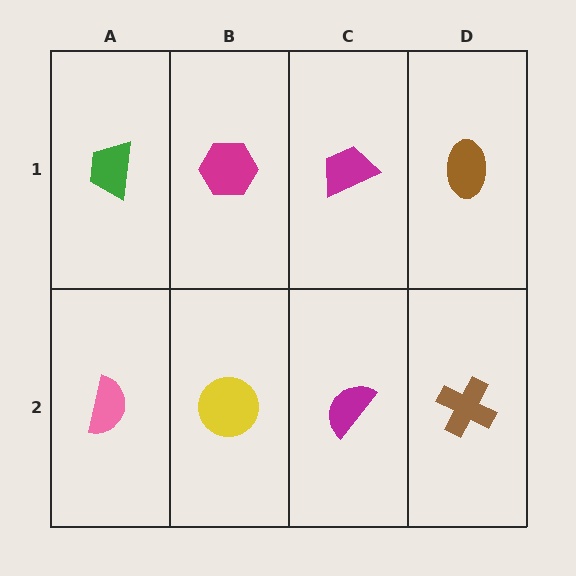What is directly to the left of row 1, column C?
A magenta hexagon.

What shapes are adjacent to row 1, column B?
A yellow circle (row 2, column B), a green trapezoid (row 1, column A), a magenta trapezoid (row 1, column C).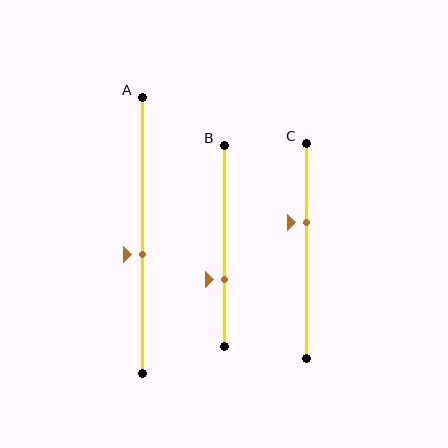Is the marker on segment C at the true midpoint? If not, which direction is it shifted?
No, the marker on segment C is shifted upward by about 13% of the segment length.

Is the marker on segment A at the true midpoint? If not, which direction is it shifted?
No, the marker on segment A is shifted downward by about 7% of the segment length.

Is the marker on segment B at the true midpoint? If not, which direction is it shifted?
No, the marker on segment B is shifted downward by about 17% of the segment length.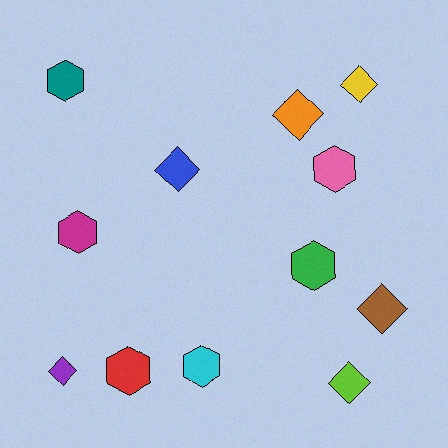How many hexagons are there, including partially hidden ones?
There are 6 hexagons.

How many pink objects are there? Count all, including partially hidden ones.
There is 1 pink object.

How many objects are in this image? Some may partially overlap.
There are 12 objects.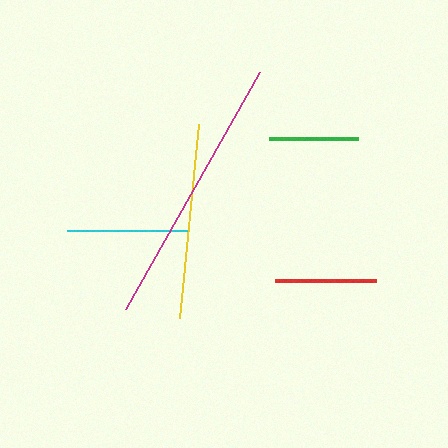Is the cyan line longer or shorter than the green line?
The cyan line is longer than the green line.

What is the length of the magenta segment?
The magenta segment is approximately 272 pixels long.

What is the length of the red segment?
The red segment is approximately 101 pixels long.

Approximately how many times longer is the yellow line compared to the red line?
The yellow line is approximately 1.9 times the length of the red line.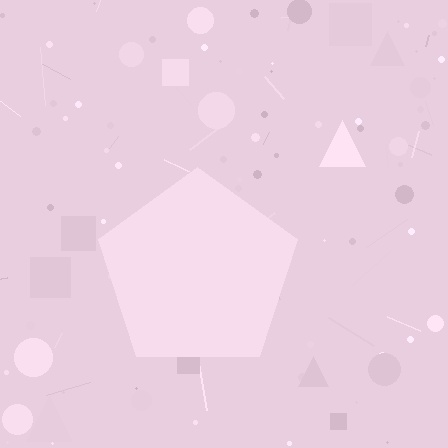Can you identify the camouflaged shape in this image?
The camouflaged shape is a pentagon.